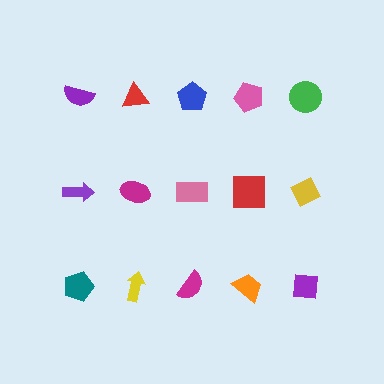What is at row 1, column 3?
A blue pentagon.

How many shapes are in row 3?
5 shapes.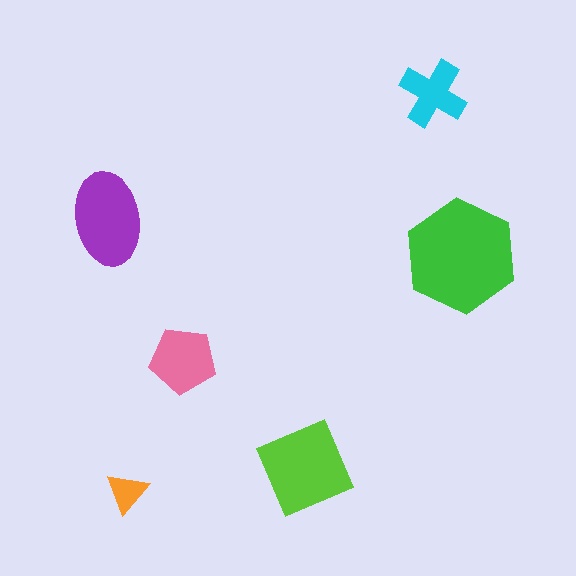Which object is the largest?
The green hexagon.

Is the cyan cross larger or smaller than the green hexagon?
Smaller.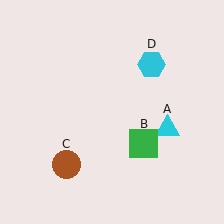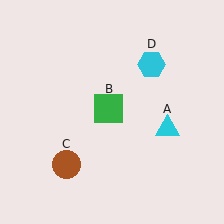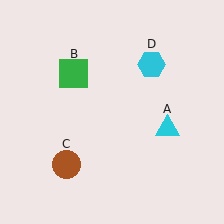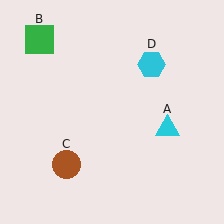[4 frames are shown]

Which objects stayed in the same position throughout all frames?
Cyan triangle (object A) and brown circle (object C) and cyan hexagon (object D) remained stationary.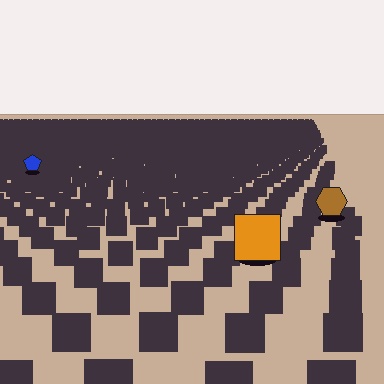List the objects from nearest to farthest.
From nearest to farthest: the orange square, the brown hexagon, the blue pentagon.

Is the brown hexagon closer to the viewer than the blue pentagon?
Yes. The brown hexagon is closer — you can tell from the texture gradient: the ground texture is coarser near it.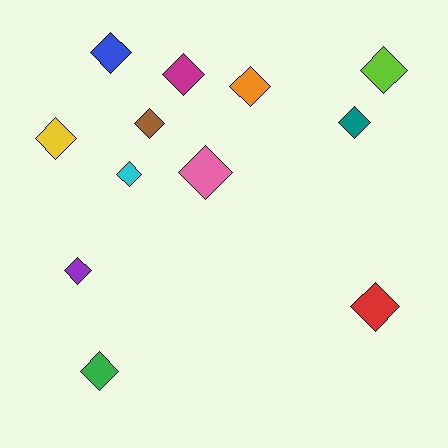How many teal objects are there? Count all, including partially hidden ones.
There is 1 teal object.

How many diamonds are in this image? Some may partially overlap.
There are 12 diamonds.